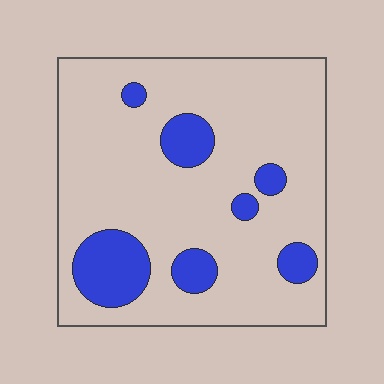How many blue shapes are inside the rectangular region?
7.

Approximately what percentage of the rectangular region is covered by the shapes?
Approximately 15%.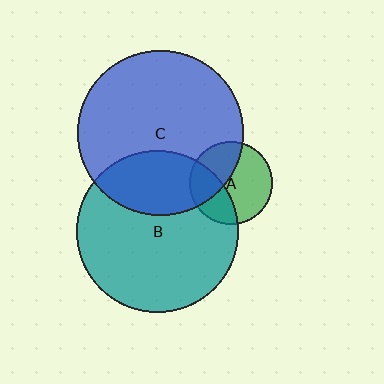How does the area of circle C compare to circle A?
Approximately 4.0 times.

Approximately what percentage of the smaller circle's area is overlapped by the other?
Approximately 30%.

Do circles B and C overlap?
Yes.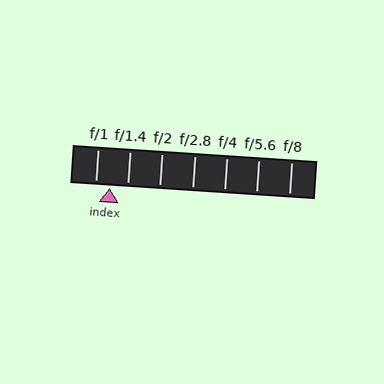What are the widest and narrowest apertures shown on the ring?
The widest aperture shown is f/1 and the narrowest is f/8.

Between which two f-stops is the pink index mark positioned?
The index mark is between f/1 and f/1.4.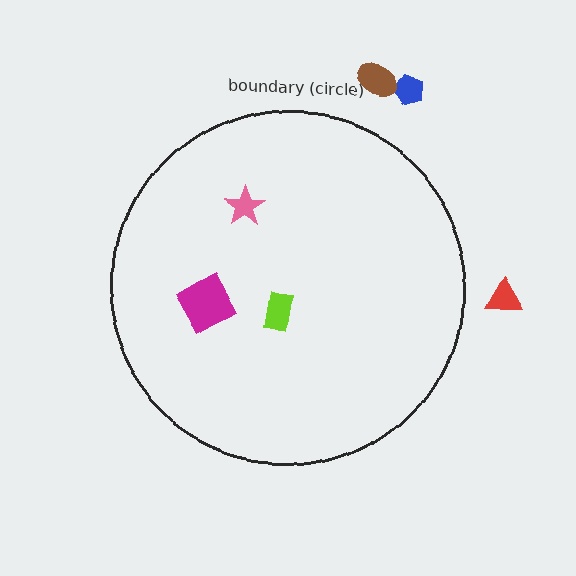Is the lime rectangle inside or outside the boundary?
Inside.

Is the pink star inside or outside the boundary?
Inside.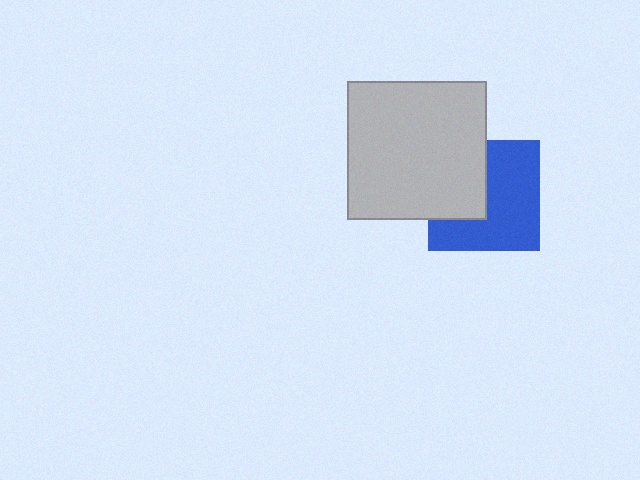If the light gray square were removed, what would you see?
You would see the complete blue square.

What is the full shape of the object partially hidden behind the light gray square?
The partially hidden object is a blue square.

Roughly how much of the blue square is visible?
About half of it is visible (roughly 62%).